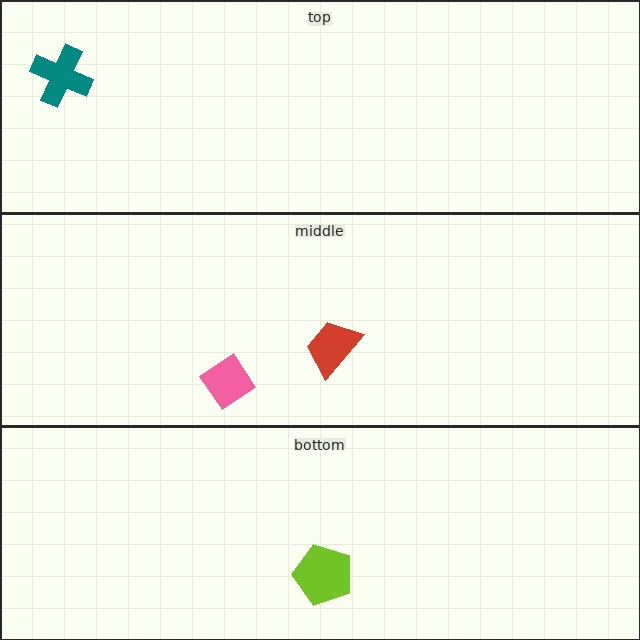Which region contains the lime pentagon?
The bottom region.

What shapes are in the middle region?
The red trapezoid, the pink diamond.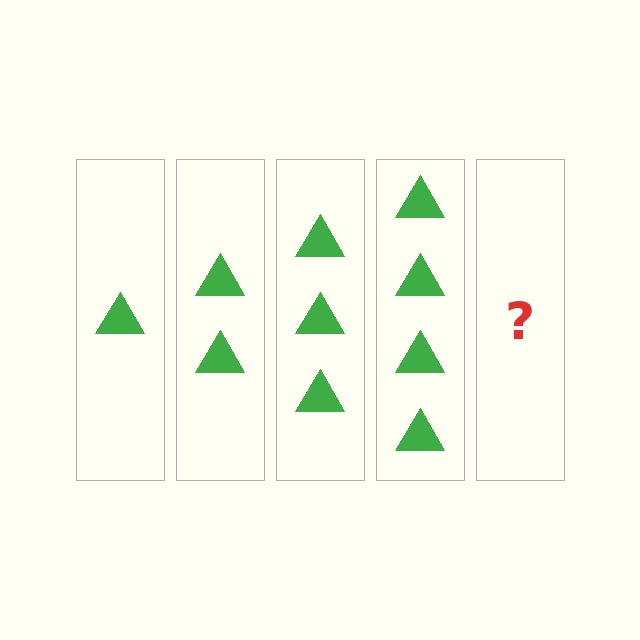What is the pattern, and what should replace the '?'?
The pattern is that each step adds one more triangle. The '?' should be 5 triangles.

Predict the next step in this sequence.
The next step is 5 triangles.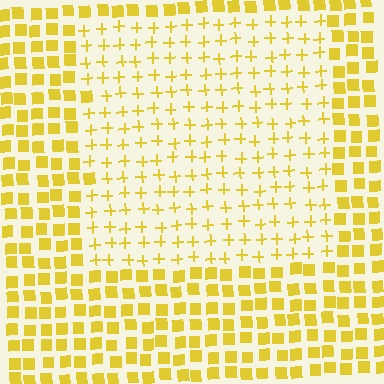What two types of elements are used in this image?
The image uses plus signs inside the rectangle region and squares outside it.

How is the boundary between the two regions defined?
The boundary is defined by a change in element shape: plus signs inside vs. squares outside. All elements share the same color and spacing.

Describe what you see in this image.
The image is filled with small yellow elements arranged in a uniform grid. A rectangle-shaped region contains plus signs, while the surrounding area contains squares. The boundary is defined purely by the change in element shape.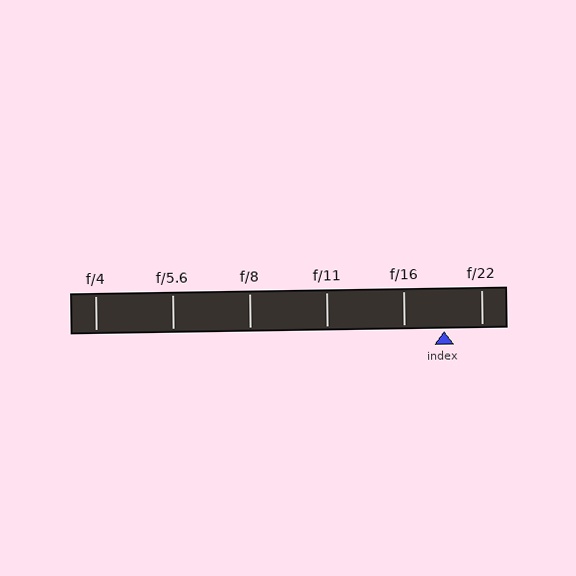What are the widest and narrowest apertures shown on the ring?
The widest aperture shown is f/4 and the narrowest is f/22.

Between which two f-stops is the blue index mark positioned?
The index mark is between f/16 and f/22.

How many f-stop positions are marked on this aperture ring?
There are 6 f-stop positions marked.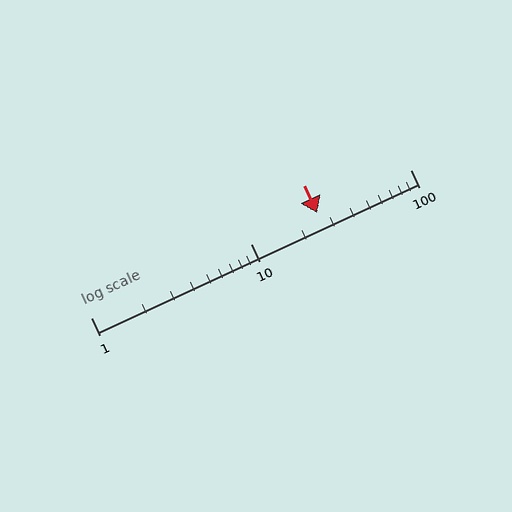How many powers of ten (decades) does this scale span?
The scale spans 2 decades, from 1 to 100.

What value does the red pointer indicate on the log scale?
The pointer indicates approximately 26.